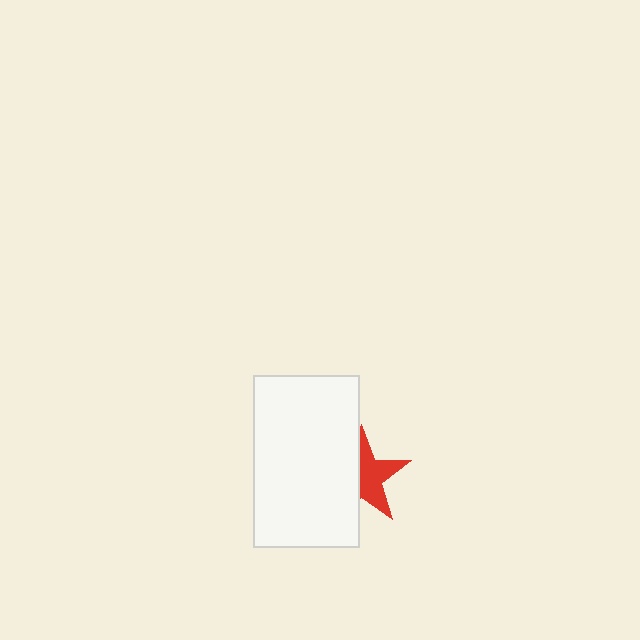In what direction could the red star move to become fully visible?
The red star could move right. That would shift it out from behind the white rectangle entirely.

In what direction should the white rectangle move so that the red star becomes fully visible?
The white rectangle should move left. That is the shortest direction to clear the overlap and leave the red star fully visible.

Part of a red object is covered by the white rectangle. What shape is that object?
It is a star.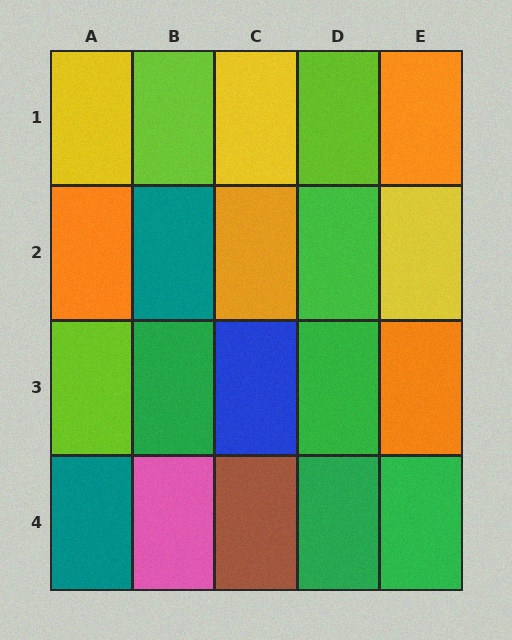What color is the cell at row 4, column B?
Pink.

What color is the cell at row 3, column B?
Green.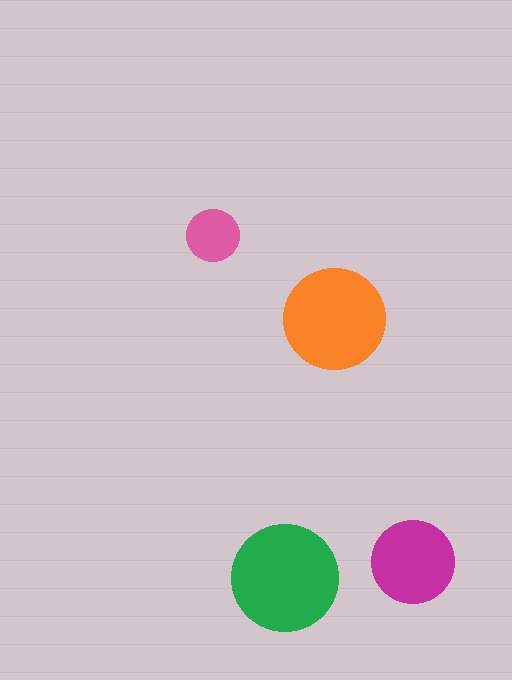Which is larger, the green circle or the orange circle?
The green one.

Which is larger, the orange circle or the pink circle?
The orange one.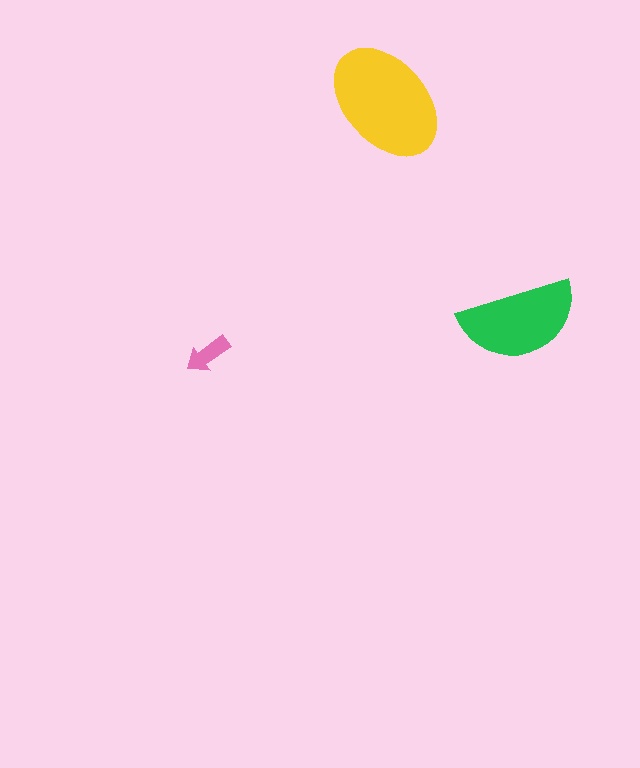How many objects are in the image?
There are 3 objects in the image.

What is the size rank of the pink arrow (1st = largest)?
3rd.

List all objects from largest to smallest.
The yellow ellipse, the green semicircle, the pink arrow.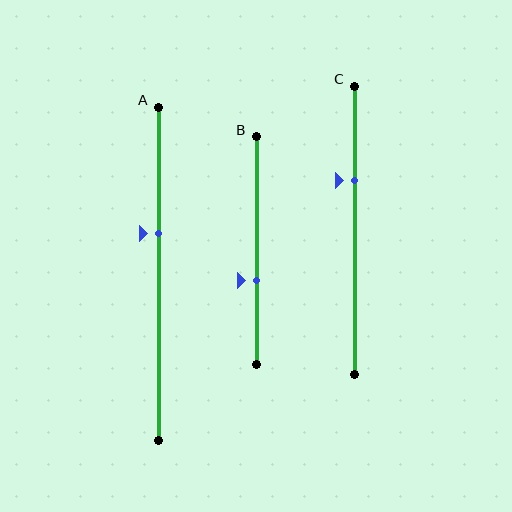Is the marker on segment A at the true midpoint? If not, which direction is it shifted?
No, the marker on segment A is shifted upward by about 12% of the segment length.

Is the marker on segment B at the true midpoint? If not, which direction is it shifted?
No, the marker on segment B is shifted downward by about 13% of the segment length.